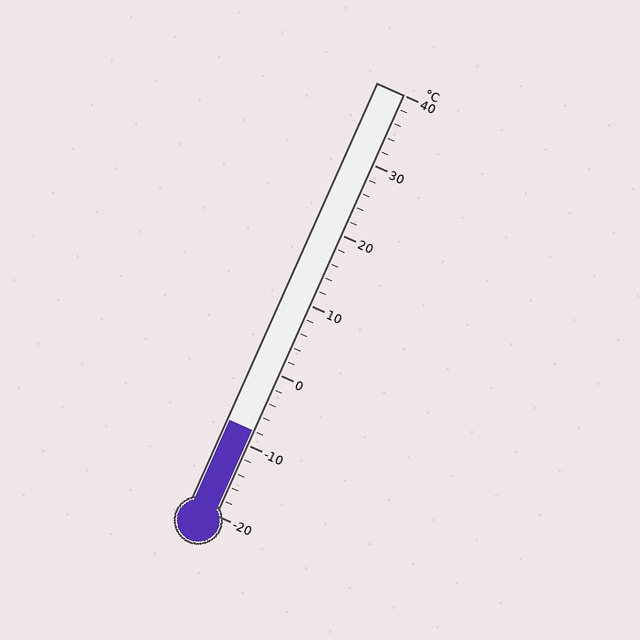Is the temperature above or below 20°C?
The temperature is below 20°C.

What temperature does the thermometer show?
The thermometer shows approximately -8°C.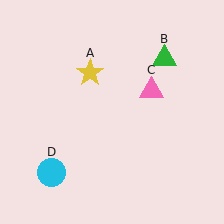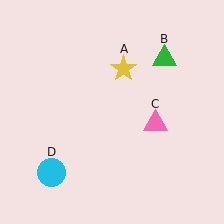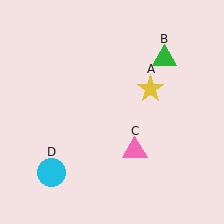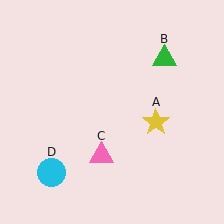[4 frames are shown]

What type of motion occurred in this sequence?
The yellow star (object A), pink triangle (object C) rotated clockwise around the center of the scene.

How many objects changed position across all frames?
2 objects changed position: yellow star (object A), pink triangle (object C).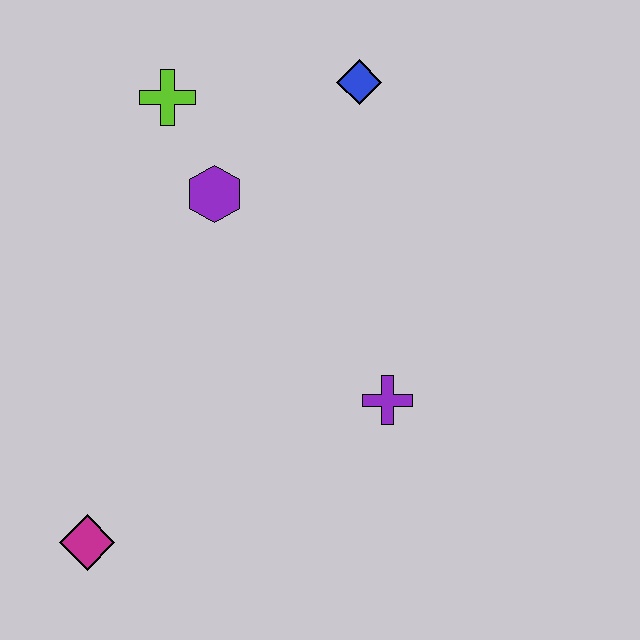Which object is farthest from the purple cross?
The lime cross is farthest from the purple cross.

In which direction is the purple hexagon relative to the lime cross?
The purple hexagon is below the lime cross.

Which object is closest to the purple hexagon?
The lime cross is closest to the purple hexagon.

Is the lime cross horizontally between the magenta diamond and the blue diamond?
Yes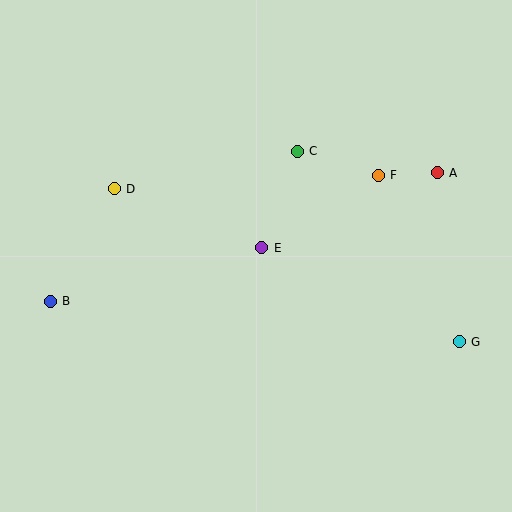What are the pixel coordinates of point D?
Point D is at (114, 189).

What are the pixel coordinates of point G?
Point G is at (459, 342).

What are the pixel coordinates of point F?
Point F is at (378, 175).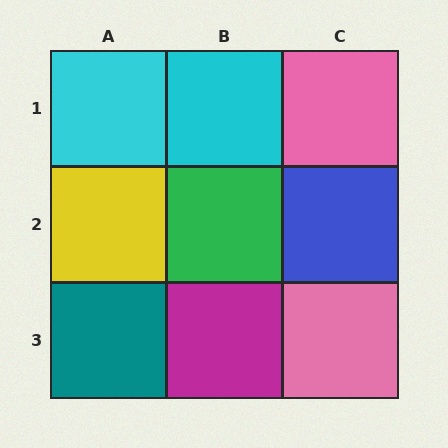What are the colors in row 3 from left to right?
Teal, magenta, pink.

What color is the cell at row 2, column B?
Green.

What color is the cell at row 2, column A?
Yellow.